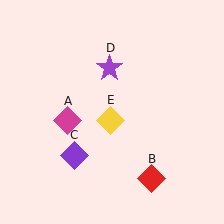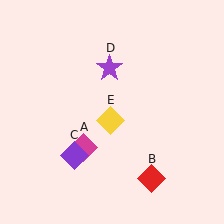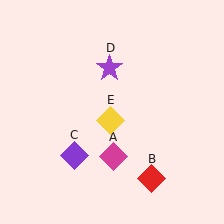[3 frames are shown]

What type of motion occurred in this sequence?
The magenta diamond (object A) rotated counterclockwise around the center of the scene.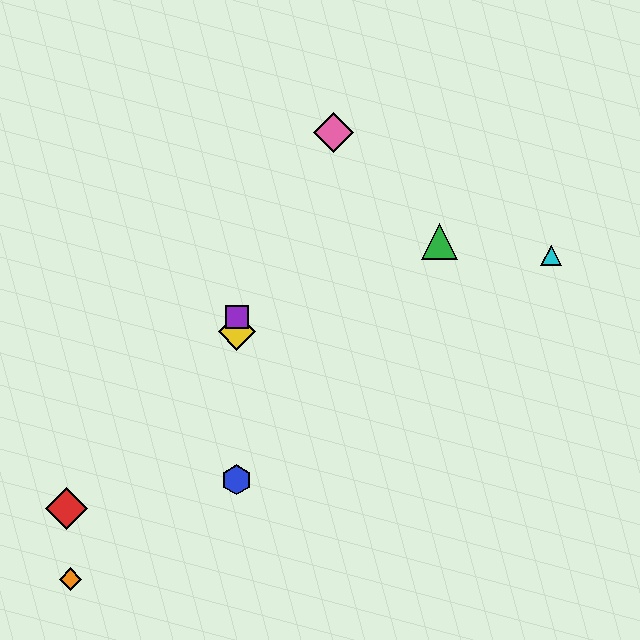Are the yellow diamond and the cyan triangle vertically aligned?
No, the yellow diamond is at x≈237 and the cyan triangle is at x≈551.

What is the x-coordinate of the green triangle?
The green triangle is at x≈439.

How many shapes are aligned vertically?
3 shapes (the blue hexagon, the yellow diamond, the purple square) are aligned vertically.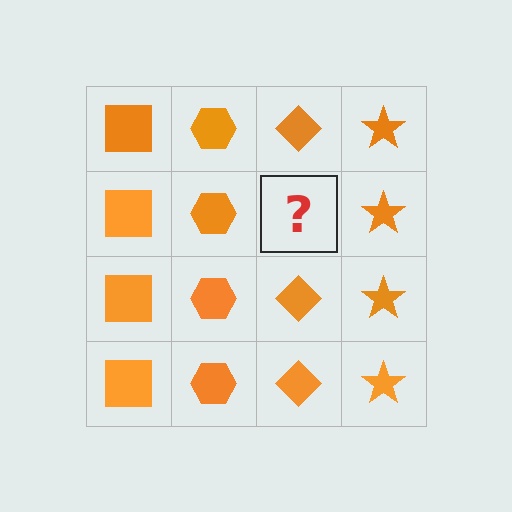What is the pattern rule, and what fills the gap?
The rule is that each column has a consistent shape. The gap should be filled with an orange diamond.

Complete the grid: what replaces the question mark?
The question mark should be replaced with an orange diamond.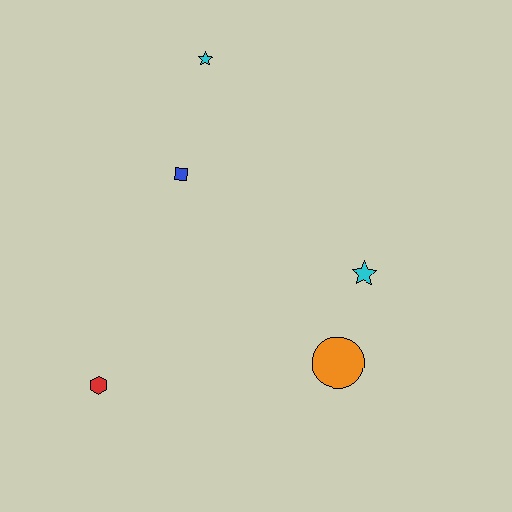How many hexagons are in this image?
There is 1 hexagon.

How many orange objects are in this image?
There is 1 orange object.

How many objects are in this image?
There are 5 objects.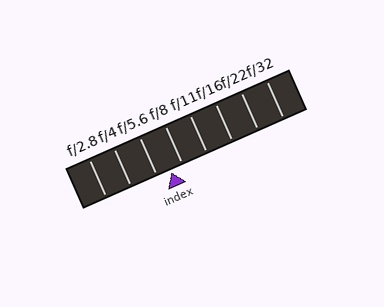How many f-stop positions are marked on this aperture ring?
There are 8 f-stop positions marked.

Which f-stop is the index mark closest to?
The index mark is closest to f/8.